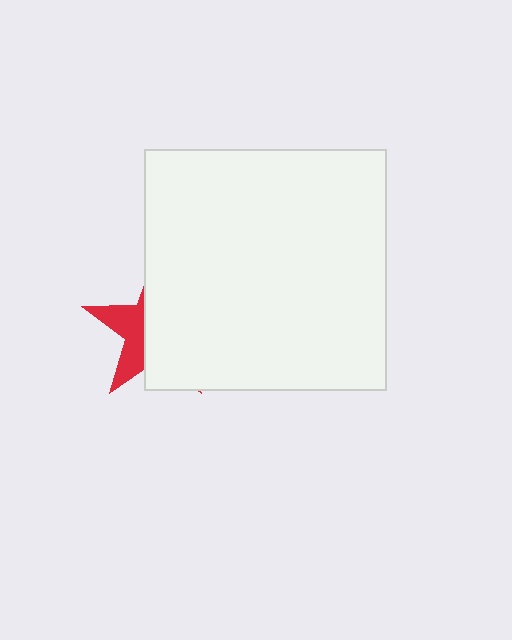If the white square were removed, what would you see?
You would see the complete red star.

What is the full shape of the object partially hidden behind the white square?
The partially hidden object is a red star.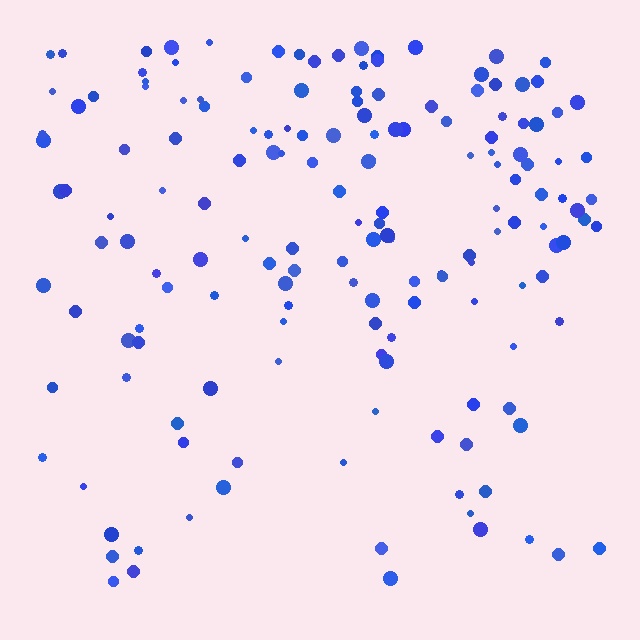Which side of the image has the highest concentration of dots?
The top.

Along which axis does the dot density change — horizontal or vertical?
Vertical.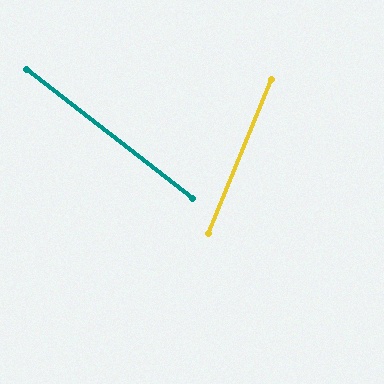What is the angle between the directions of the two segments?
Approximately 75 degrees.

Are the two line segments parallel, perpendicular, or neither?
Neither parallel nor perpendicular — they differ by about 75°.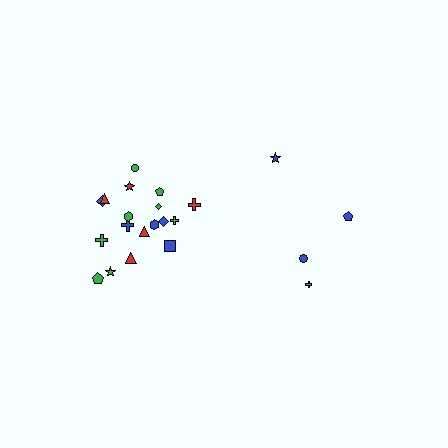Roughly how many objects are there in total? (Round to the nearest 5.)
Roughly 20 objects in total.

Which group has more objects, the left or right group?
The left group.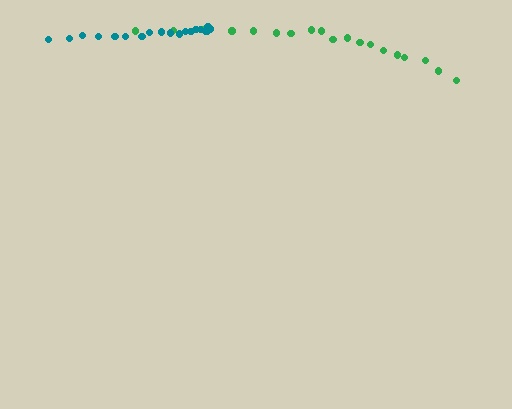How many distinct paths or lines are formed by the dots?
There are 2 distinct paths.